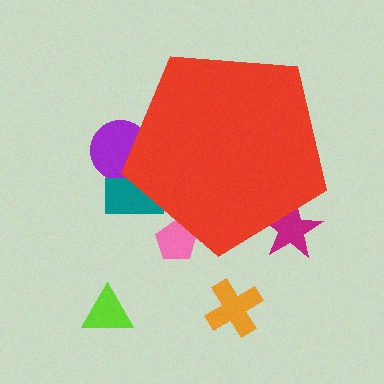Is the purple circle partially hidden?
Yes, the purple circle is partially hidden behind the red pentagon.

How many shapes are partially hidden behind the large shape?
4 shapes are partially hidden.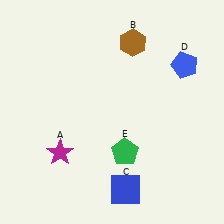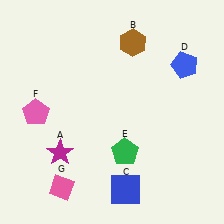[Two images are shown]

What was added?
A pink pentagon (F), a pink diamond (G) were added in Image 2.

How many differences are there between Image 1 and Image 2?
There are 2 differences between the two images.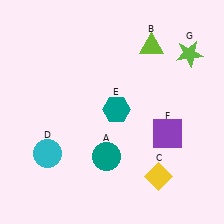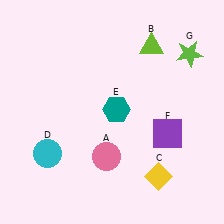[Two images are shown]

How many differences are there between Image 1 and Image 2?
There is 1 difference between the two images.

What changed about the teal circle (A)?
In Image 1, A is teal. In Image 2, it changed to pink.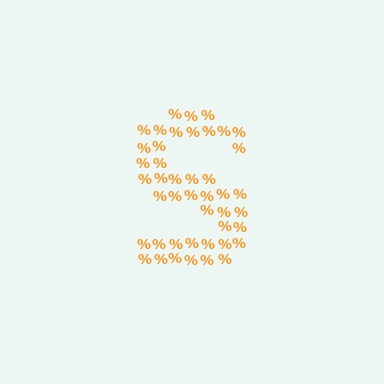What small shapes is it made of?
It is made of small percent signs.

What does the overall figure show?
The overall figure shows the letter S.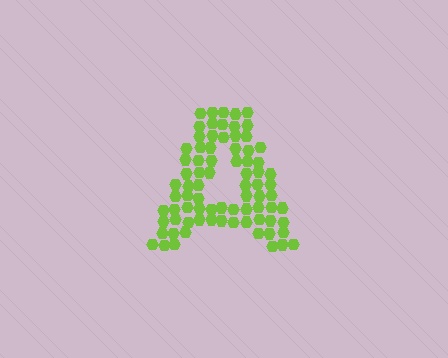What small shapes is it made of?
It is made of small hexagons.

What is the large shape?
The large shape is the letter A.